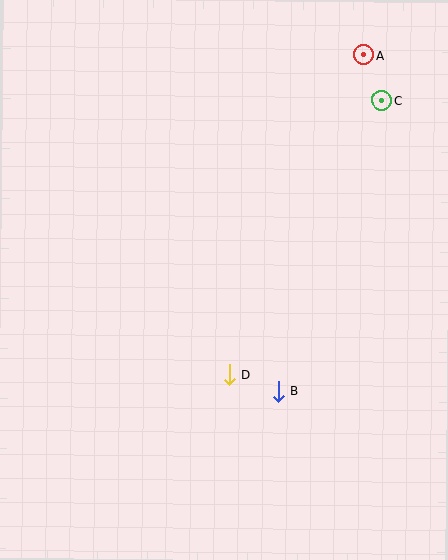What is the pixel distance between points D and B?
The distance between D and B is 51 pixels.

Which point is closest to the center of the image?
Point D at (229, 375) is closest to the center.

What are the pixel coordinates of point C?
Point C is at (382, 100).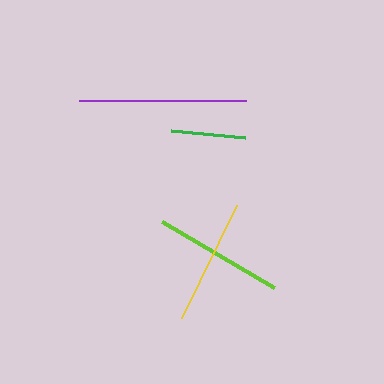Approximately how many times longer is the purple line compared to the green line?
The purple line is approximately 2.2 times the length of the green line.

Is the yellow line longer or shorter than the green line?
The yellow line is longer than the green line.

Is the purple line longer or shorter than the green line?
The purple line is longer than the green line.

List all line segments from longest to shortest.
From longest to shortest: purple, lime, yellow, green.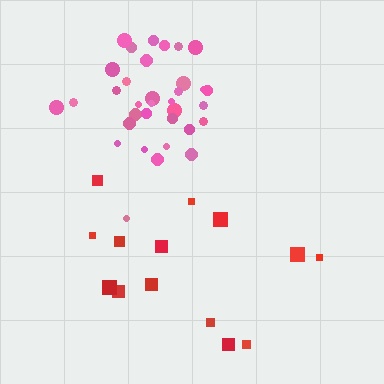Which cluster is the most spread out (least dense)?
Red.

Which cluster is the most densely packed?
Pink.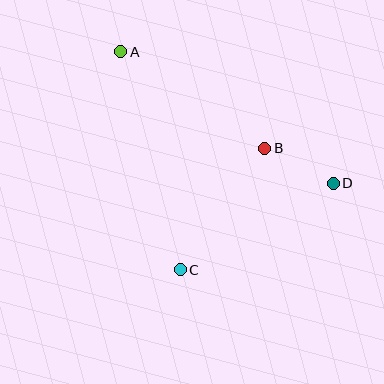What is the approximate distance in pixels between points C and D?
The distance between C and D is approximately 176 pixels.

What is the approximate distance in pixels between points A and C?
The distance between A and C is approximately 226 pixels.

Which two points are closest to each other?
Points B and D are closest to each other.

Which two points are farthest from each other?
Points A and D are farthest from each other.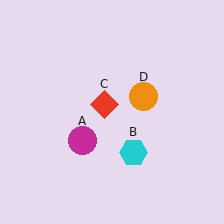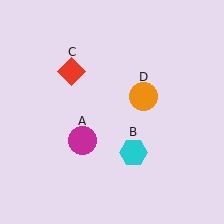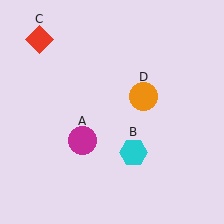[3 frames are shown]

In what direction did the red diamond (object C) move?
The red diamond (object C) moved up and to the left.